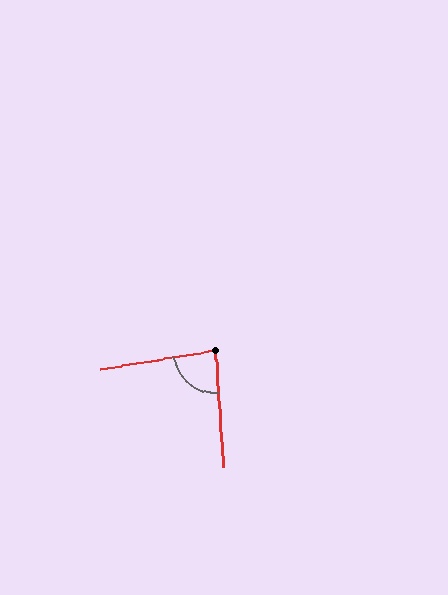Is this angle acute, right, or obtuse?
It is acute.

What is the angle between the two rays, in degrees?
Approximately 84 degrees.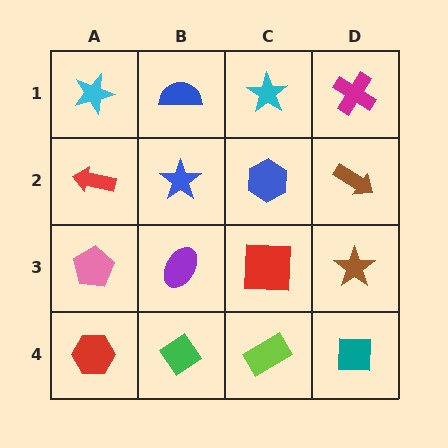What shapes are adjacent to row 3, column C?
A blue hexagon (row 2, column C), a lime rectangle (row 4, column C), a purple ellipse (row 3, column B), a brown star (row 3, column D).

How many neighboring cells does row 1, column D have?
2.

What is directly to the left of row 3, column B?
A pink pentagon.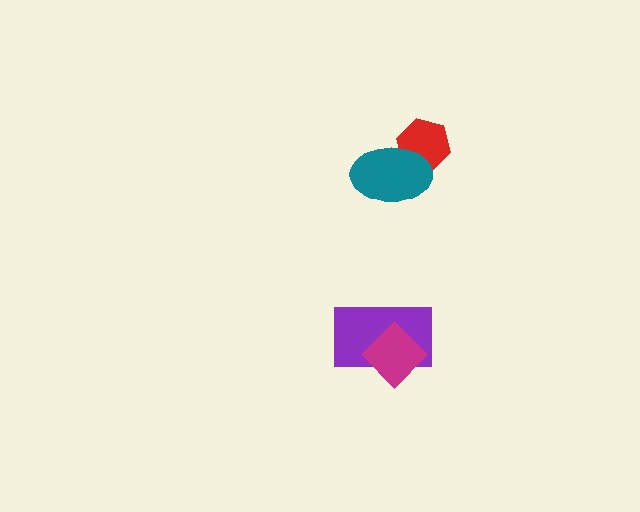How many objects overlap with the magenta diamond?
1 object overlaps with the magenta diamond.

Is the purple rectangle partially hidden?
Yes, it is partially covered by another shape.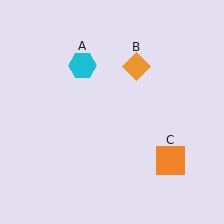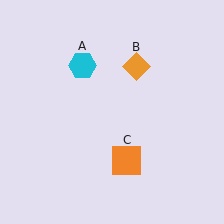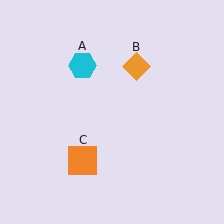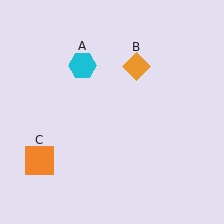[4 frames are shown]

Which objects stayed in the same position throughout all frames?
Cyan hexagon (object A) and orange diamond (object B) remained stationary.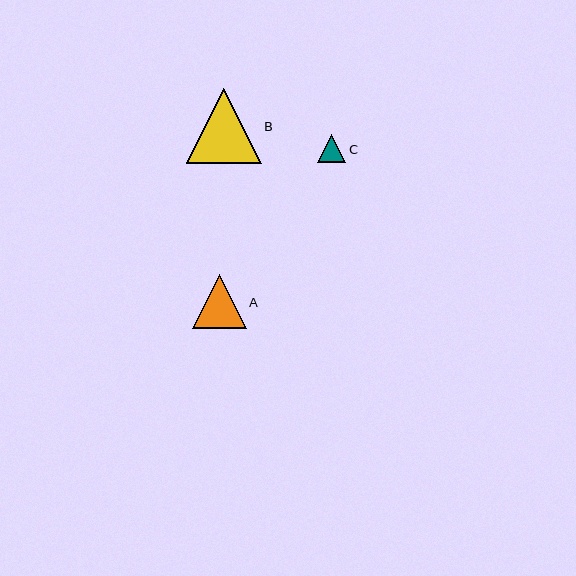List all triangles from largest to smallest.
From largest to smallest: B, A, C.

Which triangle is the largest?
Triangle B is the largest with a size of approximately 75 pixels.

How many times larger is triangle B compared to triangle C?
Triangle B is approximately 2.7 times the size of triangle C.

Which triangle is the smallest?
Triangle C is the smallest with a size of approximately 28 pixels.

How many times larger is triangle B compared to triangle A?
Triangle B is approximately 1.4 times the size of triangle A.